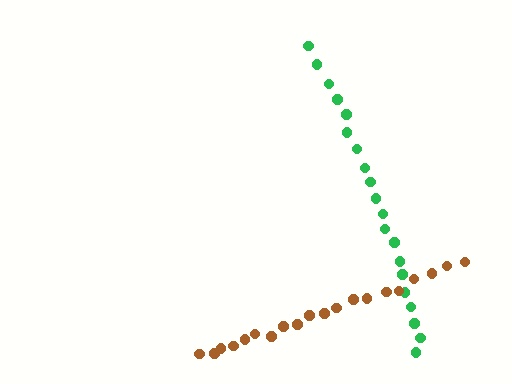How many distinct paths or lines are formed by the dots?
There are 2 distinct paths.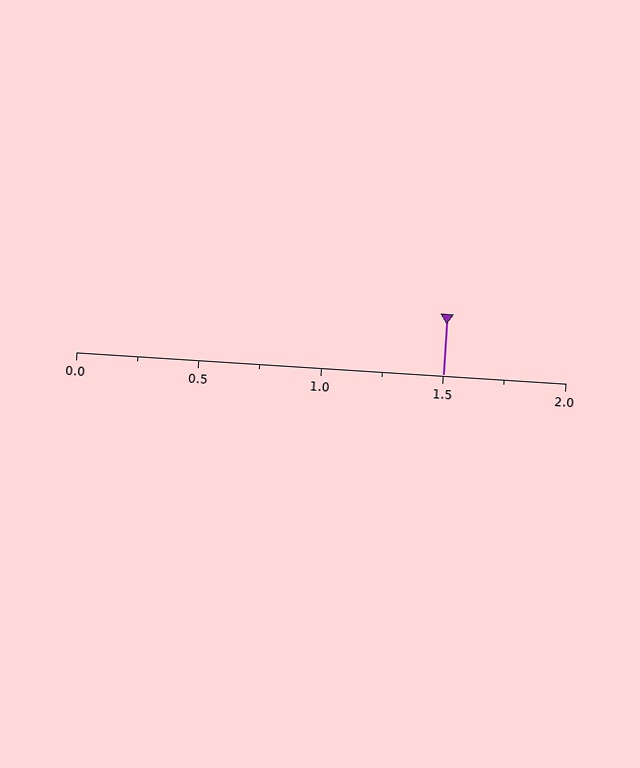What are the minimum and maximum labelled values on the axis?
The axis runs from 0.0 to 2.0.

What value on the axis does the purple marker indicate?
The marker indicates approximately 1.5.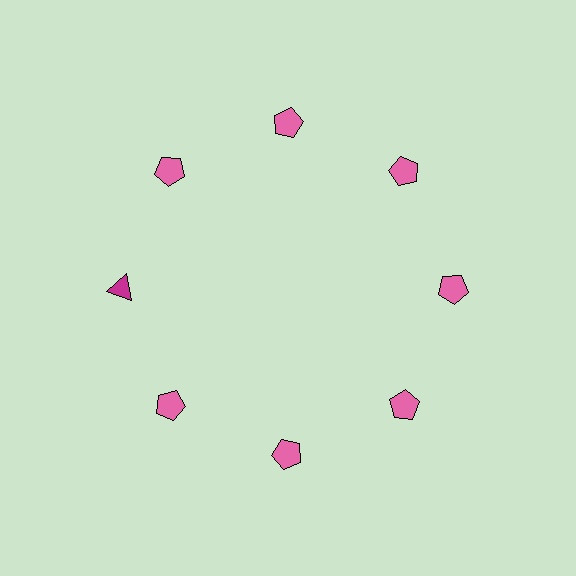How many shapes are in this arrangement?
There are 8 shapes arranged in a ring pattern.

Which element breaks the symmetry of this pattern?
The magenta triangle at roughly the 9 o'clock position breaks the symmetry. All other shapes are pink pentagons.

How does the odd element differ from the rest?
It differs in both color (magenta instead of pink) and shape (triangle instead of pentagon).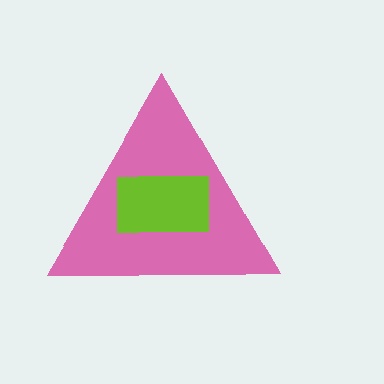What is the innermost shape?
The lime rectangle.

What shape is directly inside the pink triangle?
The lime rectangle.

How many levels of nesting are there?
2.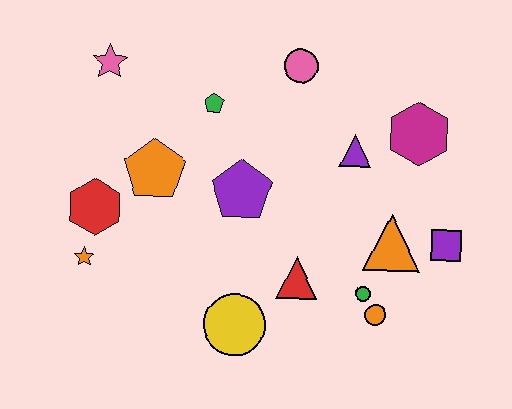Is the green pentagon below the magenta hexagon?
No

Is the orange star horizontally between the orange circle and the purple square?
No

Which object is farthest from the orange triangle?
The pink star is farthest from the orange triangle.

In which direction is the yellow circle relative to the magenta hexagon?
The yellow circle is below the magenta hexagon.